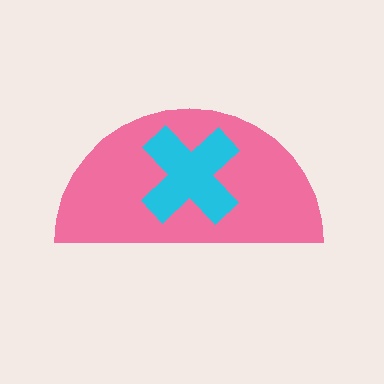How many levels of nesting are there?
2.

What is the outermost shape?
The pink semicircle.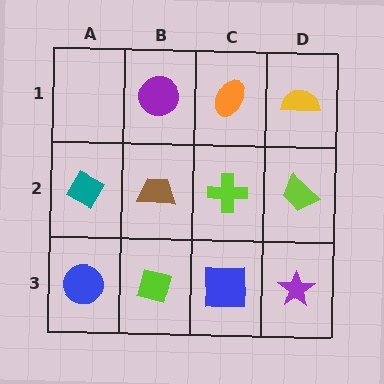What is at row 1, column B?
A purple circle.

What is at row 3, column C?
A blue square.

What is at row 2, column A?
A teal diamond.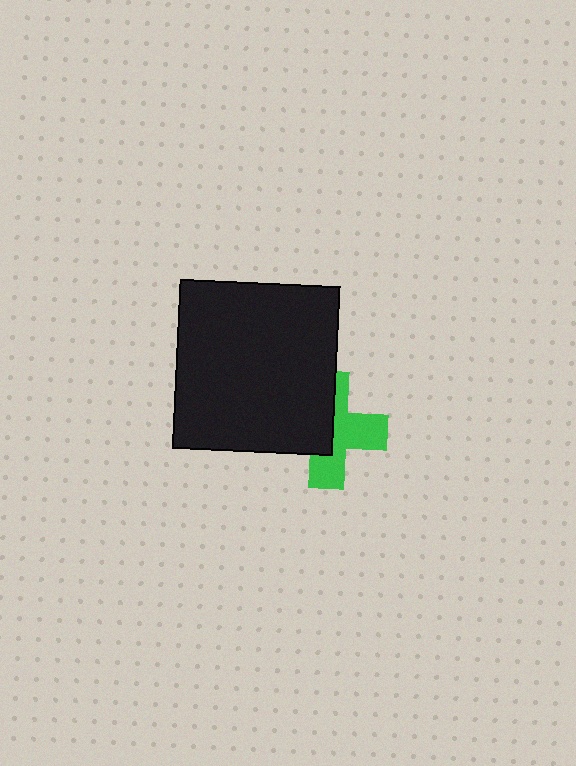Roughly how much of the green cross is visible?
About half of it is visible (roughly 53%).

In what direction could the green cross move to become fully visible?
The green cross could move right. That would shift it out from behind the black rectangle entirely.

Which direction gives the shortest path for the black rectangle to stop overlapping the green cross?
Moving left gives the shortest separation.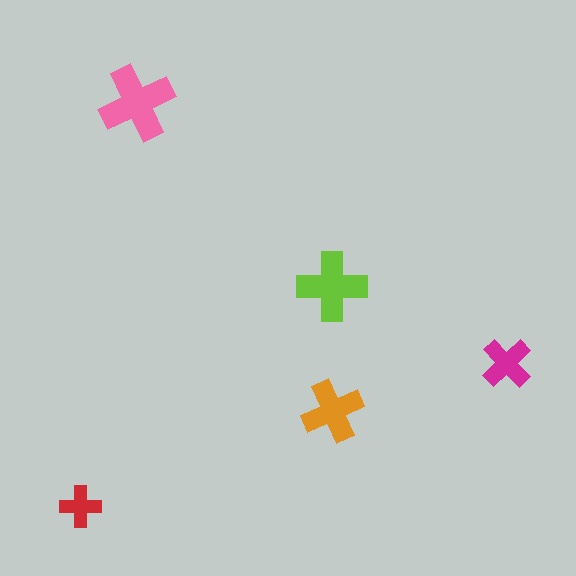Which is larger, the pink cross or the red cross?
The pink one.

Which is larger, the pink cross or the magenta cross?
The pink one.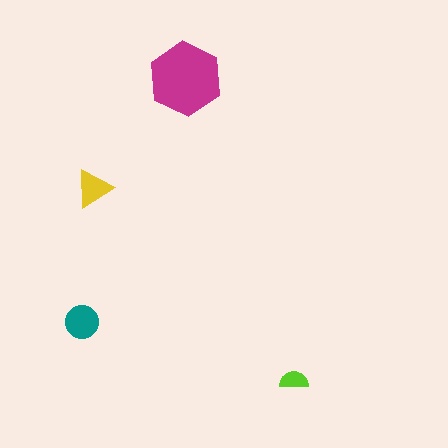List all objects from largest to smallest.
The magenta hexagon, the teal circle, the yellow triangle, the lime semicircle.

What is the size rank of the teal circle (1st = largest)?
2nd.